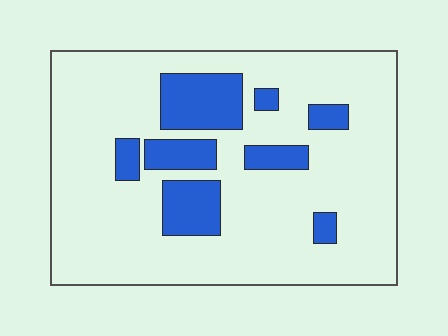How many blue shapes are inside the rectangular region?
8.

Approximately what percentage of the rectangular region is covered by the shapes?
Approximately 20%.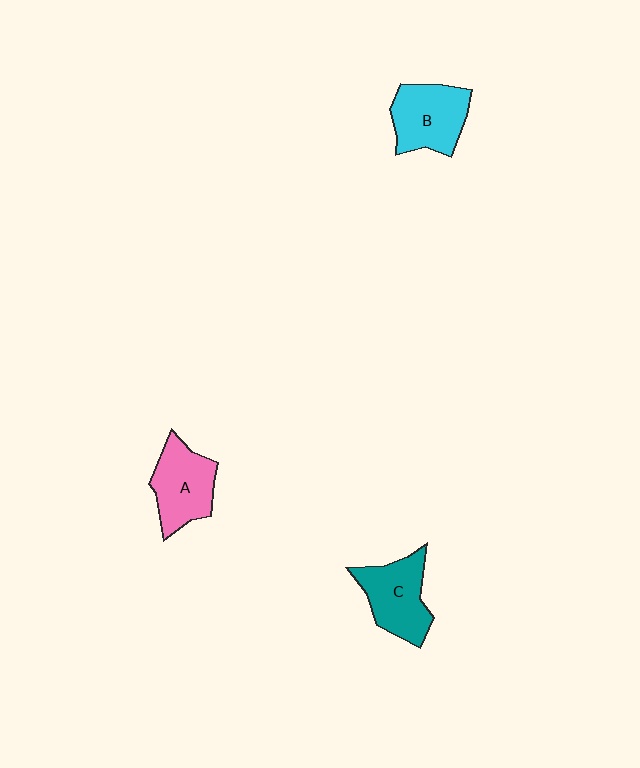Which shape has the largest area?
Shape B (cyan).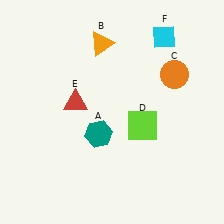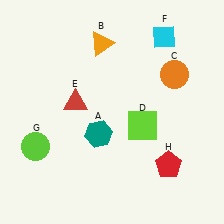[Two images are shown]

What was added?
A lime circle (G), a red pentagon (H) were added in Image 2.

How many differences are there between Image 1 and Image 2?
There are 2 differences between the two images.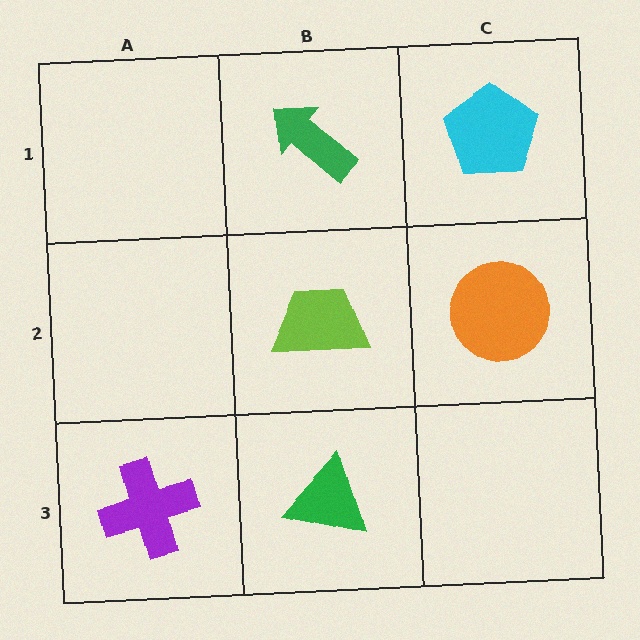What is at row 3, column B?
A green triangle.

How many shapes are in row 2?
2 shapes.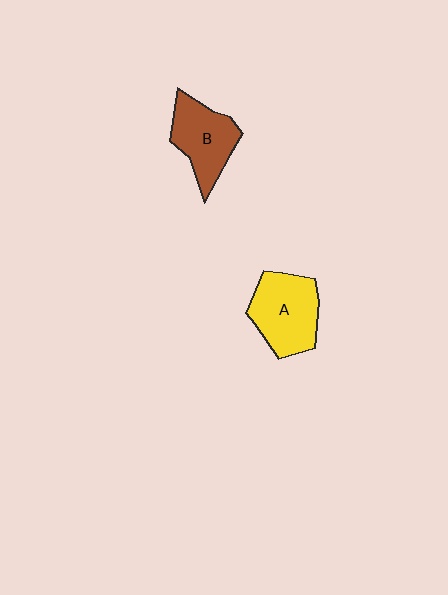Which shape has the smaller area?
Shape B (brown).